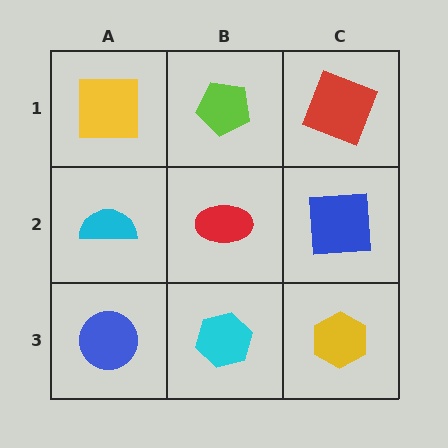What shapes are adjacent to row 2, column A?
A yellow square (row 1, column A), a blue circle (row 3, column A), a red ellipse (row 2, column B).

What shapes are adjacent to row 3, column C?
A blue square (row 2, column C), a cyan hexagon (row 3, column B).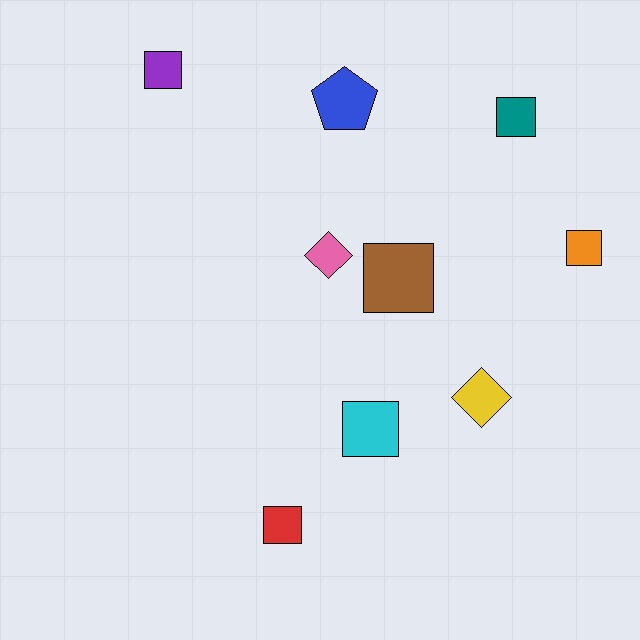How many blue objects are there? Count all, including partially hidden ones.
There is 1 blue object.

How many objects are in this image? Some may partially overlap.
There are 9 objects.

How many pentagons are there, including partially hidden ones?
There is 1 pentagon.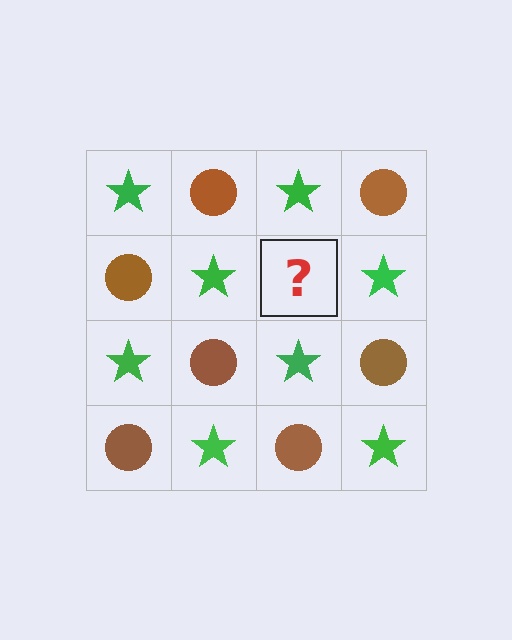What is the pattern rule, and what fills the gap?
The rule is that it alternates green star and brown circle in a checkerboard pattern. The gap should be filled with a brown circle.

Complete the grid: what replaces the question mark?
The question mark should be replaced with a brown circle.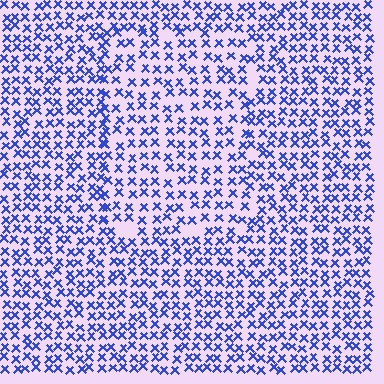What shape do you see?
I see a rectangle.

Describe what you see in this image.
The image contains small blue elements arranged at two different densities. A rectangle-shaped region is visible where the elements are less densely packed than the surrounding area.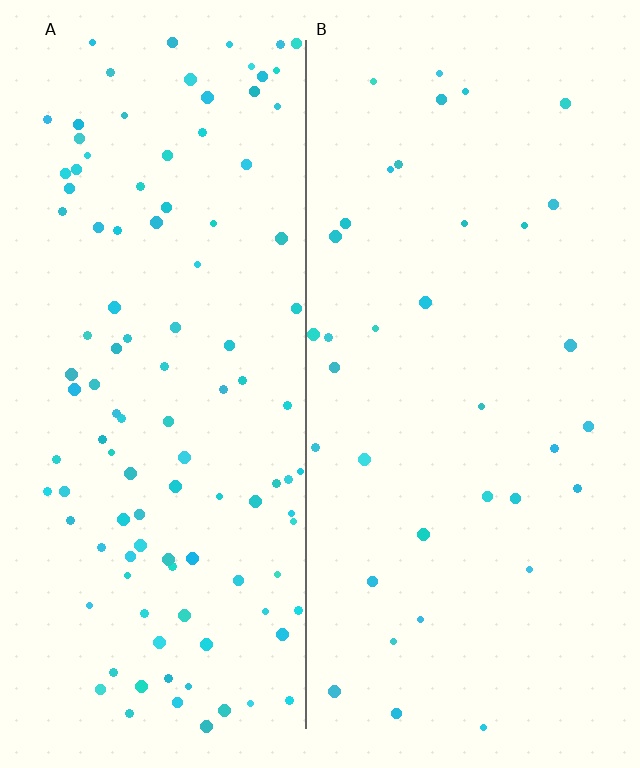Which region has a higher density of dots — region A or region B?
A (the left).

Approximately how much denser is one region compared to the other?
Approximately 3.1× — region A over region B.